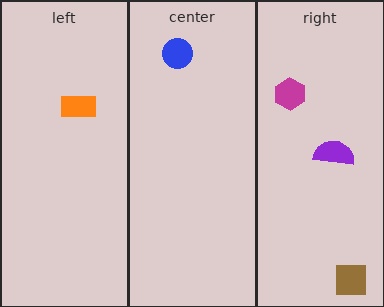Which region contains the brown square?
The right region.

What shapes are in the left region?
The orange rectangle.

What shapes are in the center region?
The blue circle.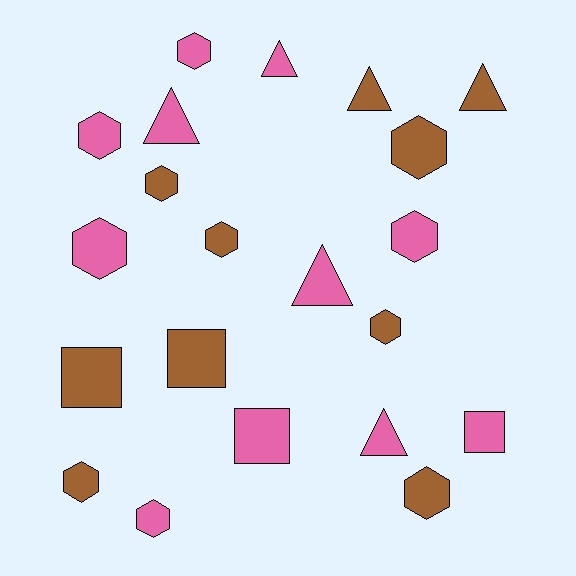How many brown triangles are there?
There are 2 brown triangles.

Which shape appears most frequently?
Hexagon, with 11 objects.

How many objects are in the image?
There are 21 objects.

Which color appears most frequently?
Pink, with 11 objects.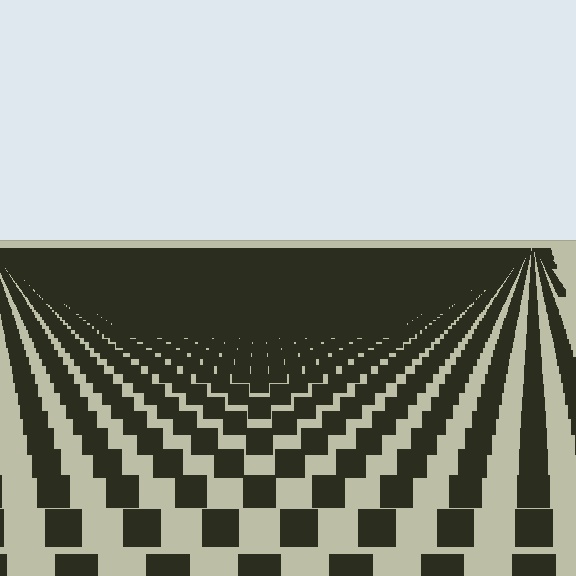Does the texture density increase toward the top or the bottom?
Density increases toward the top.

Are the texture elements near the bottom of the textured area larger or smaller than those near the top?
Larger. Near the bottom, elements are closer to the viewer and appear at a bigger on-screen size.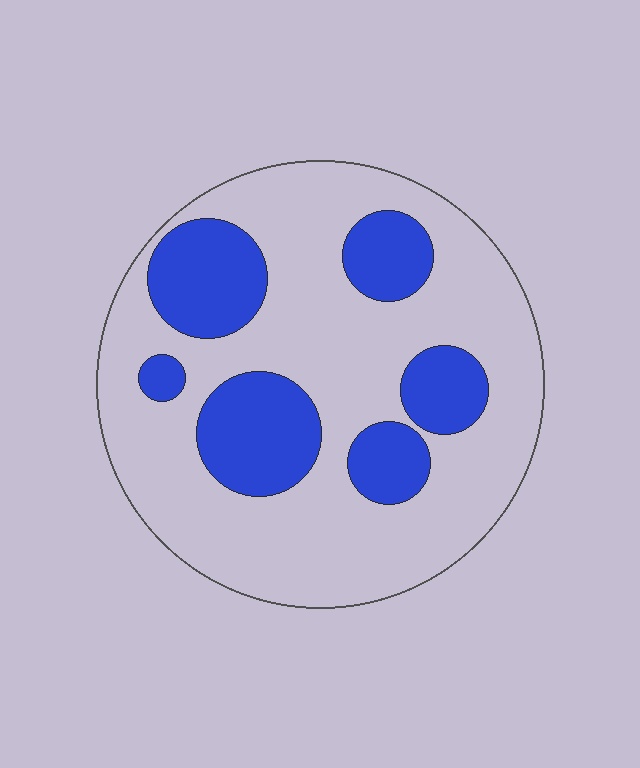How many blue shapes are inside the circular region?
6.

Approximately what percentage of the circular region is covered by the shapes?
Approximately 30%.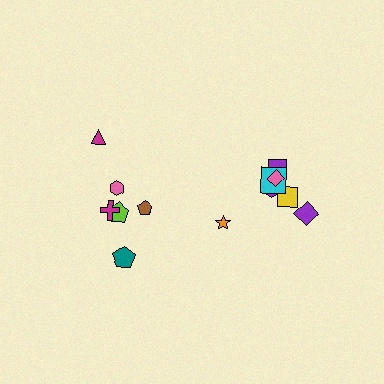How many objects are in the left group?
There are 6 objects.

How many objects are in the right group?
There are 8 objects.